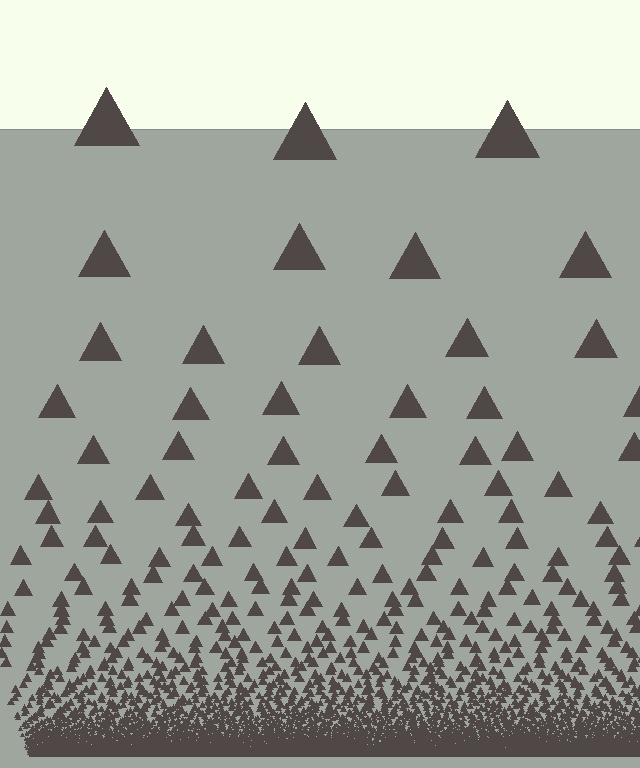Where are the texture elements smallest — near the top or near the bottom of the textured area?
Near the bottom.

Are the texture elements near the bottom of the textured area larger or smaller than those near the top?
Smaller. The gradient is inverted — elements near the bottom are smaller and denser.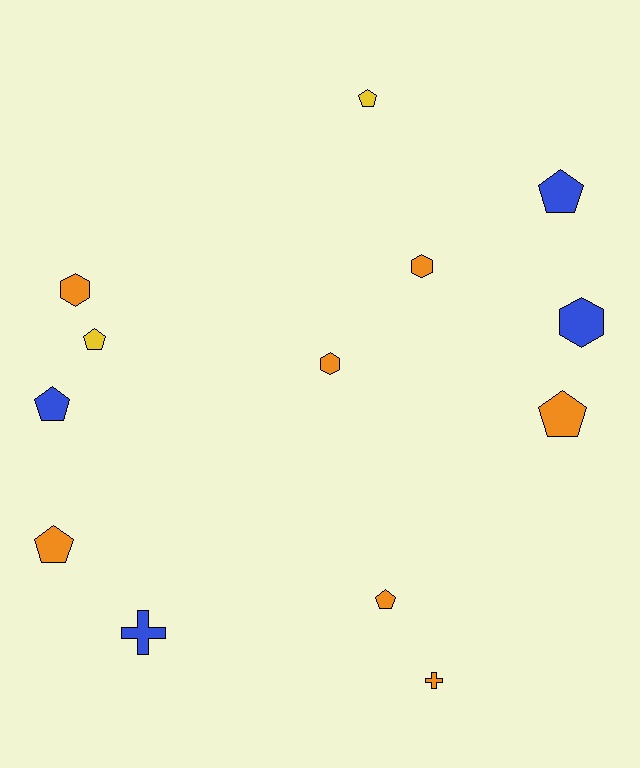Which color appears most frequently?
Orange, with 7 objects.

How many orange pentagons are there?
There are 3 orange pentagons.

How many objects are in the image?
There are 13 objects.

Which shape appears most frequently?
Pentagon, with 7 objects.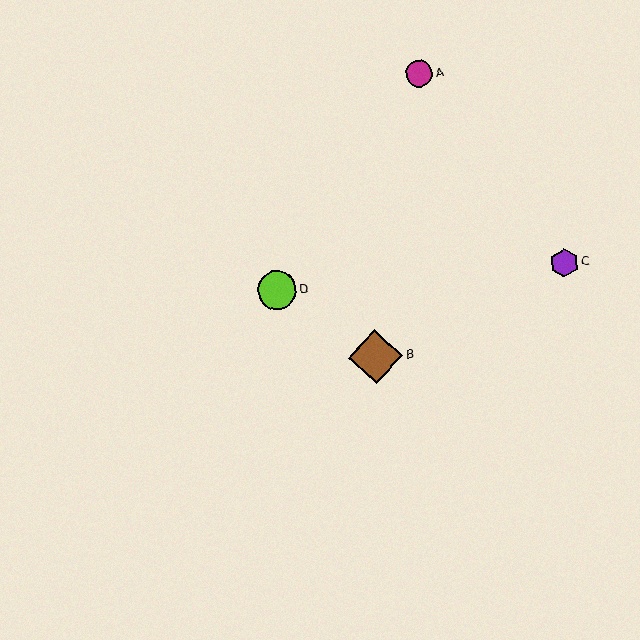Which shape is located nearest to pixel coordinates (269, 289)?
The lime circle (labeled D) at (277, 290) is nearest to that location.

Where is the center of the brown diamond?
The center of the brown diamond is at (375, 357).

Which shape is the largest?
The brown diamond (labeled B) is the largest.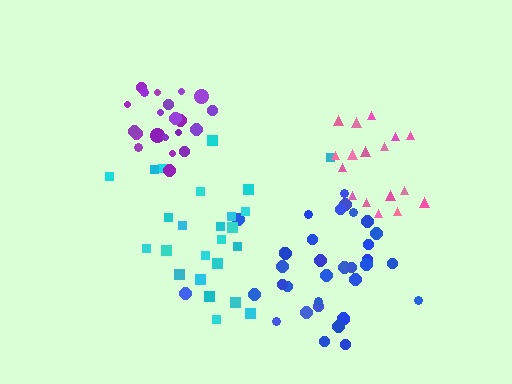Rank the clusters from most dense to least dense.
purple, pink, blue, cyan.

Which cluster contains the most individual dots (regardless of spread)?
Blue (35).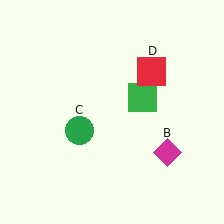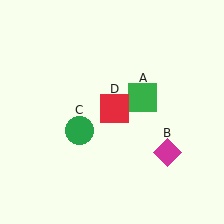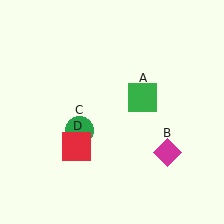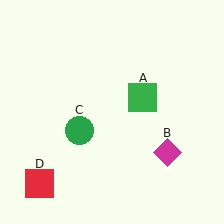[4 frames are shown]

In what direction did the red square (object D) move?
The red square (object D) moved down and to the left.